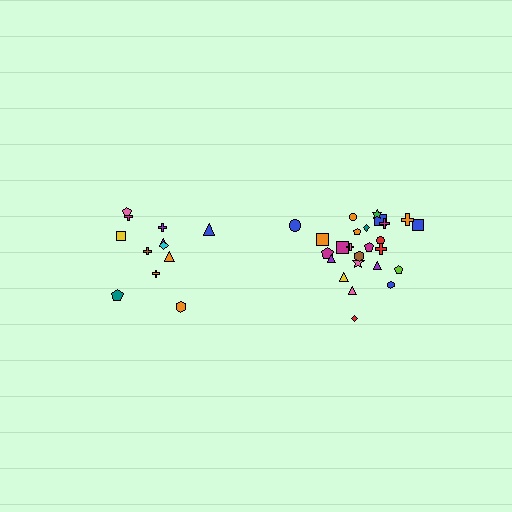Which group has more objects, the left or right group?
The right group.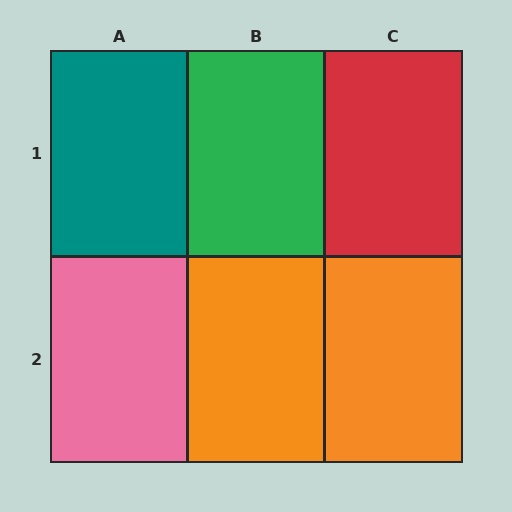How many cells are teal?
1 cell is teal.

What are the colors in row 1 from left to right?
Teal, green, red.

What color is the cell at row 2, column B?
Orange.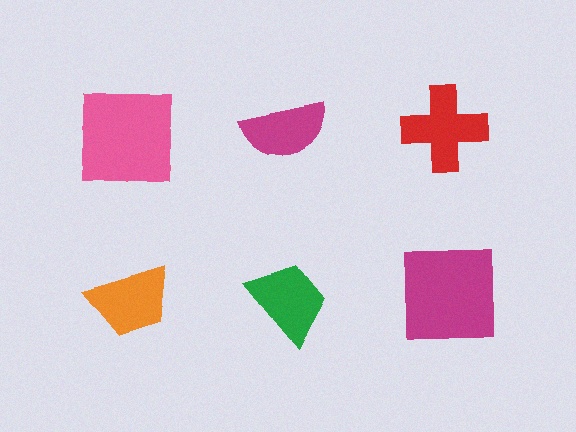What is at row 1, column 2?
A magenta semicircle.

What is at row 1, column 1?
A pink square.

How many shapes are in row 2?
3 shapes.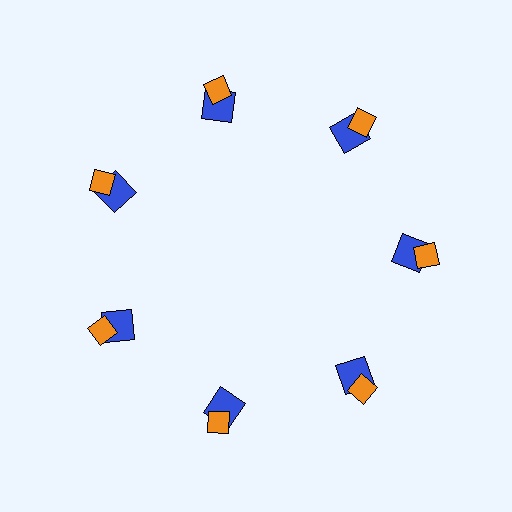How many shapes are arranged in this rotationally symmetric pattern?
There are 14 shapes, arranged in 7 groups of 2.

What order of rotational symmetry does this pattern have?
This pattern has 7-fold rotational symmetry.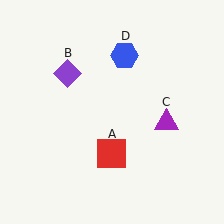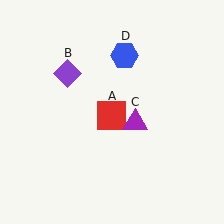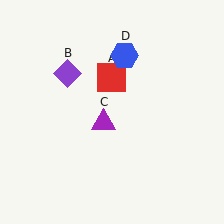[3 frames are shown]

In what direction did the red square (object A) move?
The red square (object A) moved up.